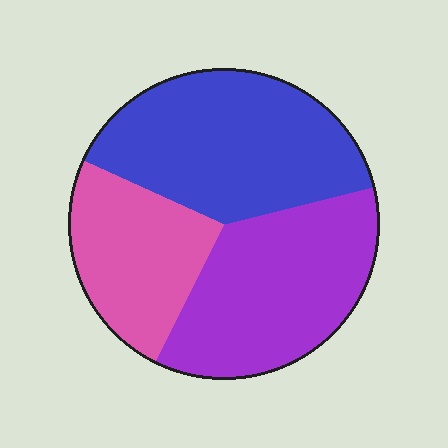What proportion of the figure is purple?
Purple covers 36% of the figure.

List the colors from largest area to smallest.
From largest to smallest: blue, purple, pink.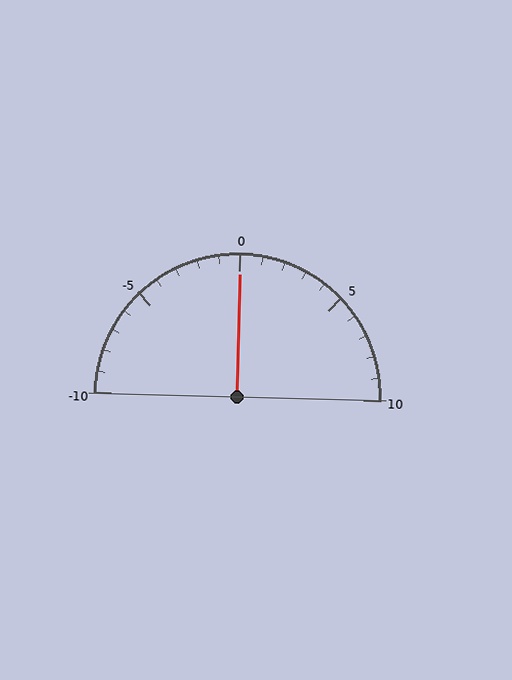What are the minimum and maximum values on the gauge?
The gauge ranges from -10 to 10.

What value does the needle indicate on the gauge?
The needle indicates approximately 0.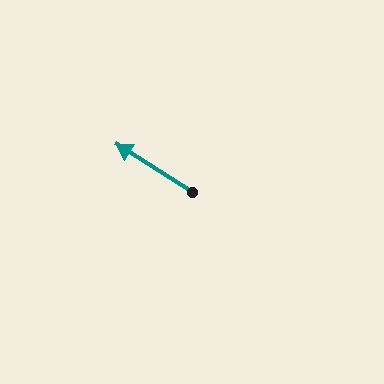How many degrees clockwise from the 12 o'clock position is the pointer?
Approximately 302 degrees.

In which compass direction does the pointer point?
Northwest.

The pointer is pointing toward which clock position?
Roughly 10 o'clock.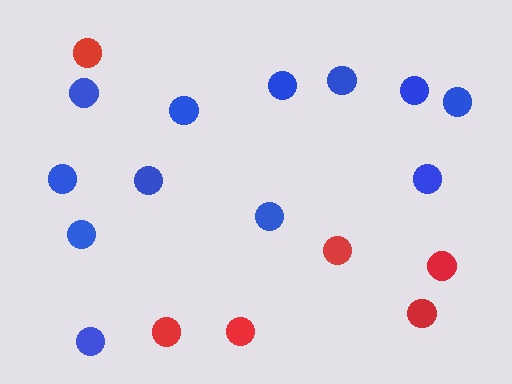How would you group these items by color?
There are 2 groups: one group of red circles (6) and one group of blue circles (12).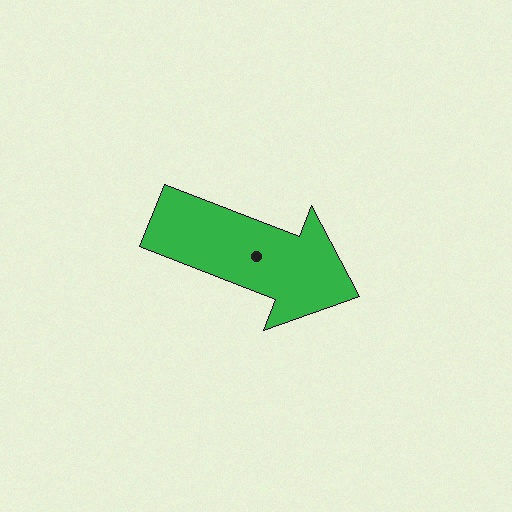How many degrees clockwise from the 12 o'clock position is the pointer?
Approximately 111 degrees.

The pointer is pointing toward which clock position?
Roughly 4 o'clock.